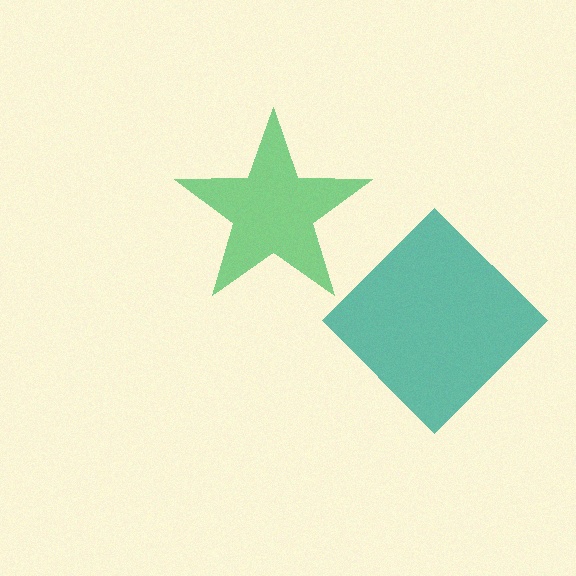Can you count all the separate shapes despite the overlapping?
Yes, there are 2 separate shapes.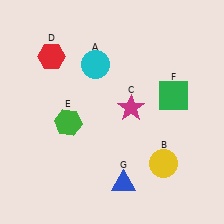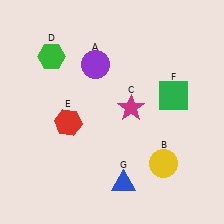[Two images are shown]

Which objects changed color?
A changed from cyan to purple. D changed from red to green. E changed from green to red.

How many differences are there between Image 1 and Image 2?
There are 3 differences between the two images.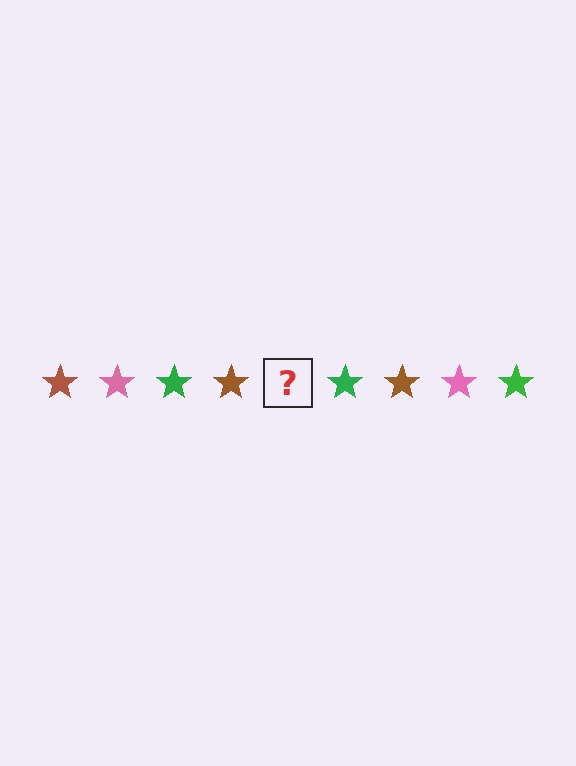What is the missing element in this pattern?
The missing element is a pink star.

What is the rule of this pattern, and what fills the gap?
The rule is that the pattern cycles through brown, pink, green stars. The gap should be filled with a pink star.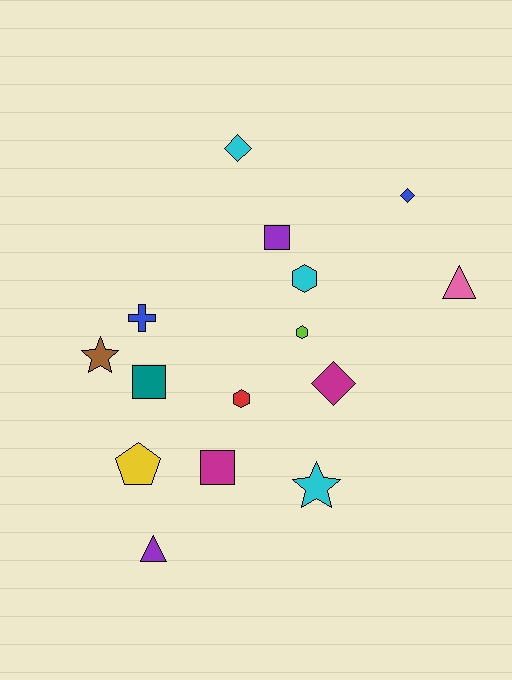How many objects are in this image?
There are 15 objects.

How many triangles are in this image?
There are 2 triangles.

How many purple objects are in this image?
There are 2 purple objects.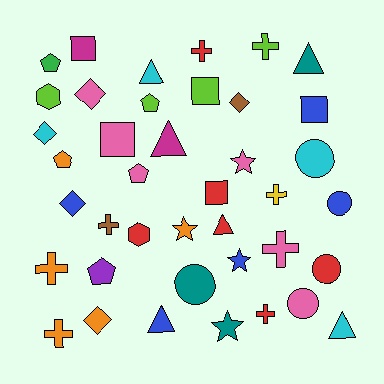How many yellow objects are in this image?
There is 1 yellow object.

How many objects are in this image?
There are 40 objects.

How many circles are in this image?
There are 5 circles.